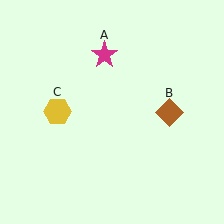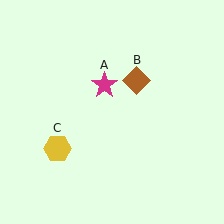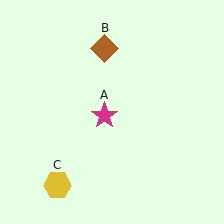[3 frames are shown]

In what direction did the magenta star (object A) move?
The magenta star (object A) moved down.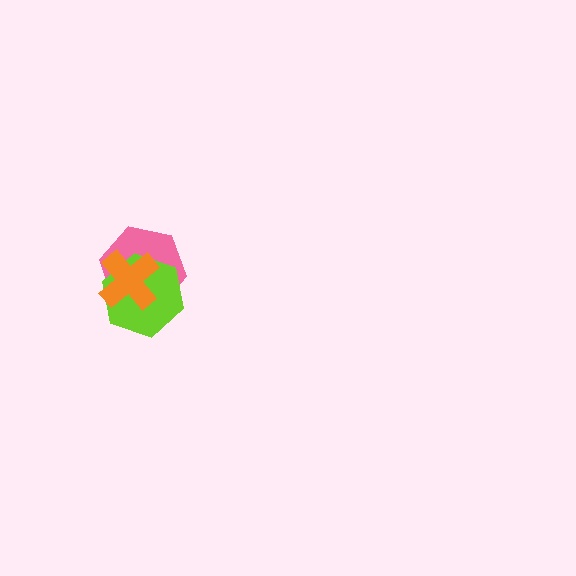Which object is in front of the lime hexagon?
The orange cross is in front of the lime hexagon.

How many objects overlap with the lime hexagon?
2 objects overlap with the lime hexagon.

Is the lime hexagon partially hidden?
Yes, it is partially covered by another shape.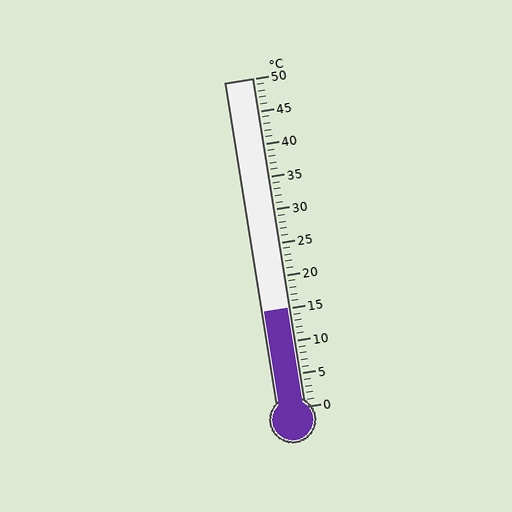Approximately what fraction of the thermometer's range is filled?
The thermometer is filled to approximately 30% of its range.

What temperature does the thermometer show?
The thermometer shows approximately 15°C.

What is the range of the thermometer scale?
The thermometer scale ranges from 0°C to 50°C.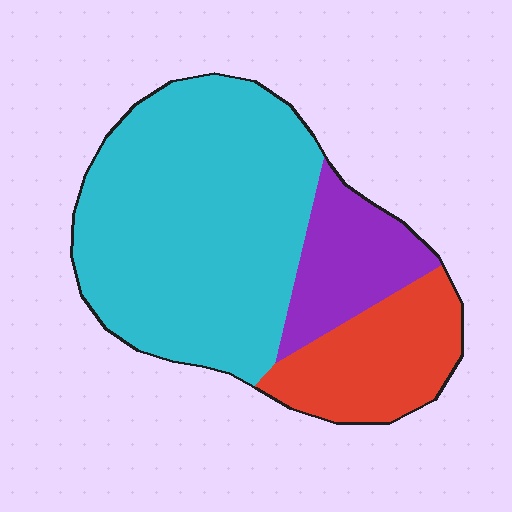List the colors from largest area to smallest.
From largest to smallest: cyan, red, purple.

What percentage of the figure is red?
Red takes up about one fifth (1/5) of the figure.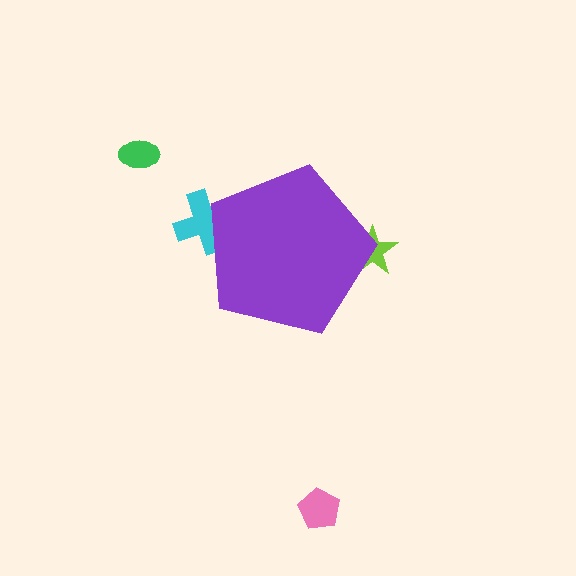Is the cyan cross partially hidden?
Yes, the cyan cross is partially hidden behind the purple pentagon.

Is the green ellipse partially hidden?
No, the green ellipse is fully visible.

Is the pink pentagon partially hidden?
No, the pink pentagon is fully visible.